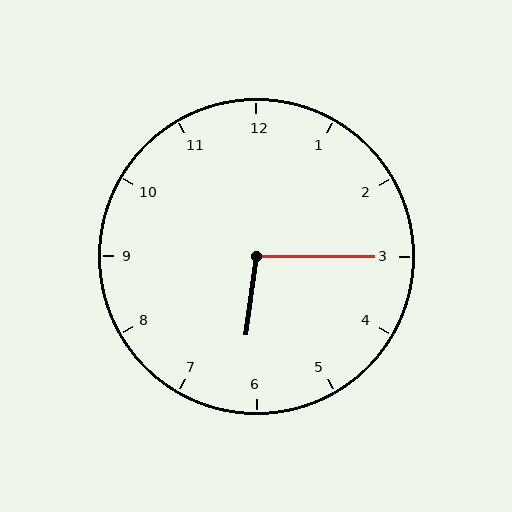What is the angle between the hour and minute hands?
Approximately 98 degrees.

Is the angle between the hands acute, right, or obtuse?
It is obtuse.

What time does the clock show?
6:15.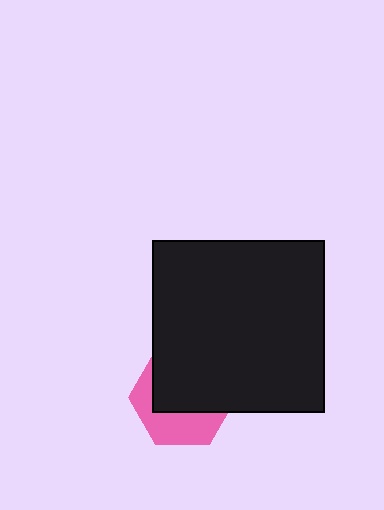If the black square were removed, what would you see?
You would see the complete pink hexagon.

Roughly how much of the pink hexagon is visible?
A small part of it is visible (roughly 40%).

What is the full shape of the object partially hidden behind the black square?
The partially hidden object is a pink hexagon.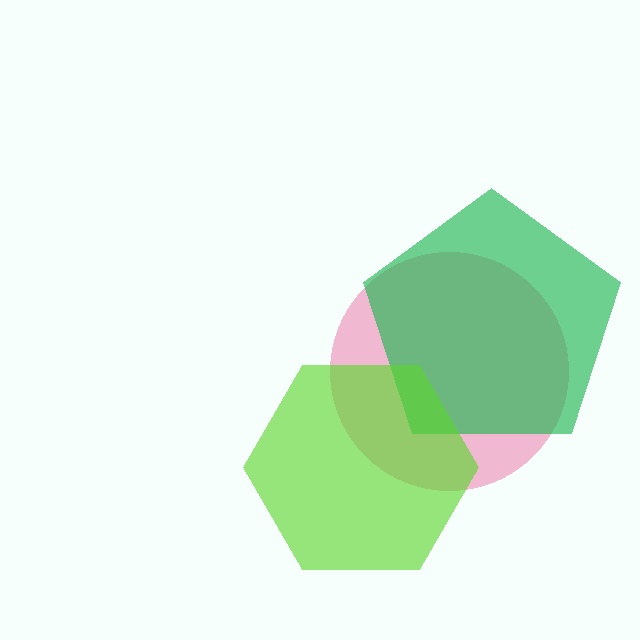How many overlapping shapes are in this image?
There are 3 overlapping shapes in the image.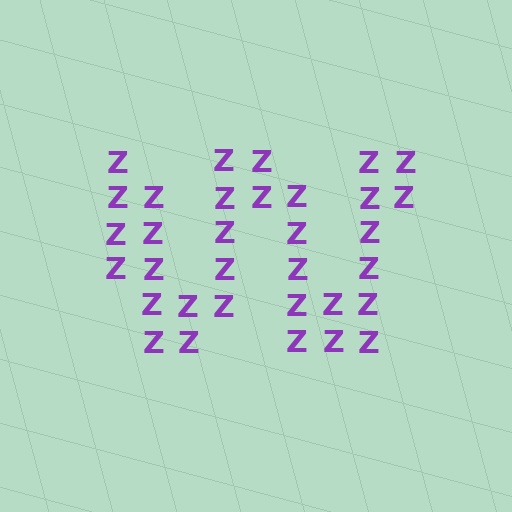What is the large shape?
The large shape is the letter W.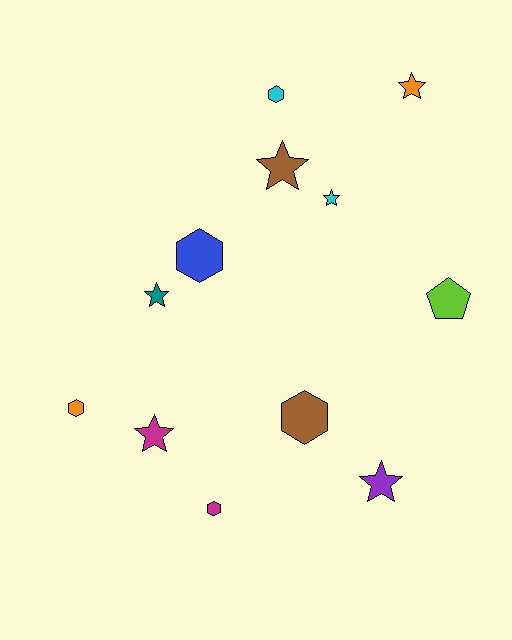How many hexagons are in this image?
There are 5 hexagons.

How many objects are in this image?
There are 12 objects.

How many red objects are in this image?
There are no red objects.